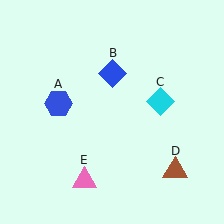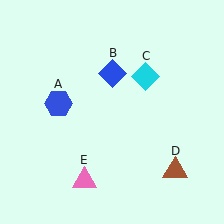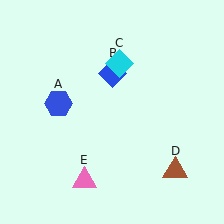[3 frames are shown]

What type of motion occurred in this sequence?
The cyan diamond (object C) rotated counterclockwise around the center of the scene.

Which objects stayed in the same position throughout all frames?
Blue hexagon (object A) and blue diamond (object B) and brown triangle (object D) and pink triangle (object E) remained stationary.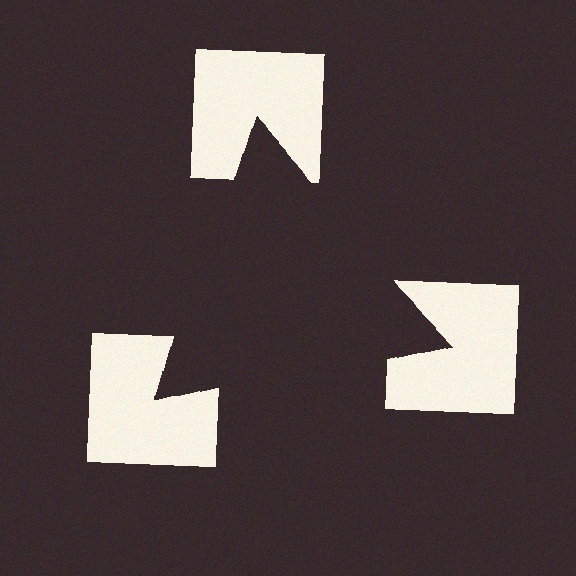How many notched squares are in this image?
There are 3 — one at each vertex of the illusory triangle.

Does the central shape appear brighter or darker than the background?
It typically appears slightly darker than the background, even though no actual brightness change is drawn.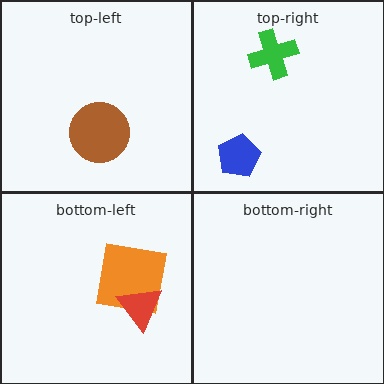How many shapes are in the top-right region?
2.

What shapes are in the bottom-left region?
The orange square, the red triangle.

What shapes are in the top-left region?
The brown circle.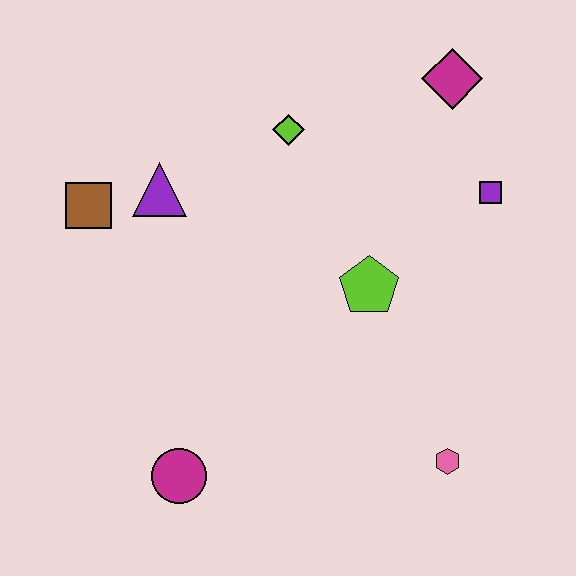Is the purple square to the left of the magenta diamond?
No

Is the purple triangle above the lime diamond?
No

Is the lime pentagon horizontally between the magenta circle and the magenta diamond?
Yes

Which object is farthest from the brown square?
The pink hexagon is farthest from the brown square.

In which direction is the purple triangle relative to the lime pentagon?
The purple triangle is to the left of the lime pentagon.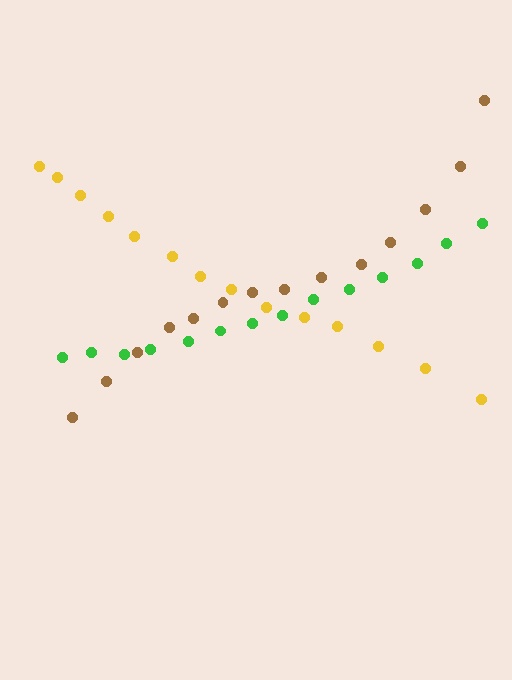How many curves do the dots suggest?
There are 3 distinct paths.